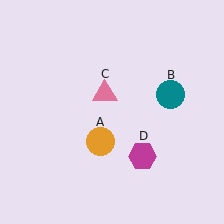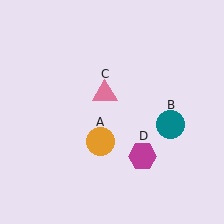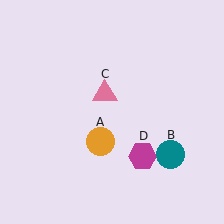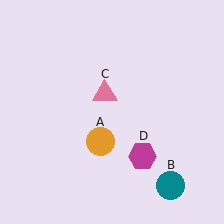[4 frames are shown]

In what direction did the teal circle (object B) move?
The teal circle (object B) moved down.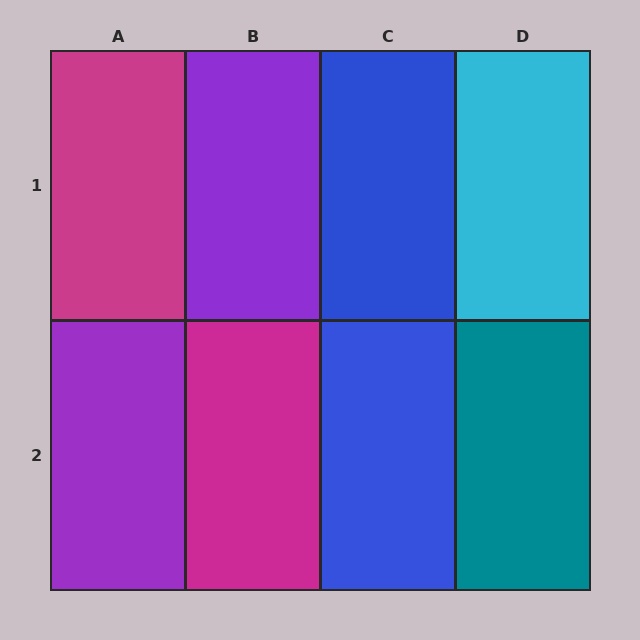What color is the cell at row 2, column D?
Teal.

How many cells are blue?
2 cells are blue.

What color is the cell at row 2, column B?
Magenta.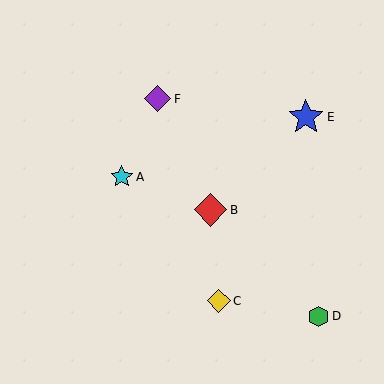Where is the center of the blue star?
The center of the blue star is at (306, 117).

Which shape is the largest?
The blue star (labeled E) is the largest.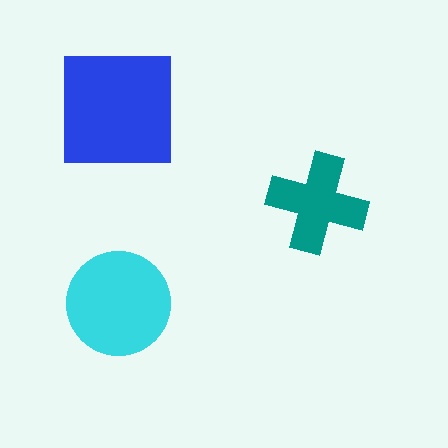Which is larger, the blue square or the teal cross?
The blue square.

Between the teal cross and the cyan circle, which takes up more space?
The cyan circle.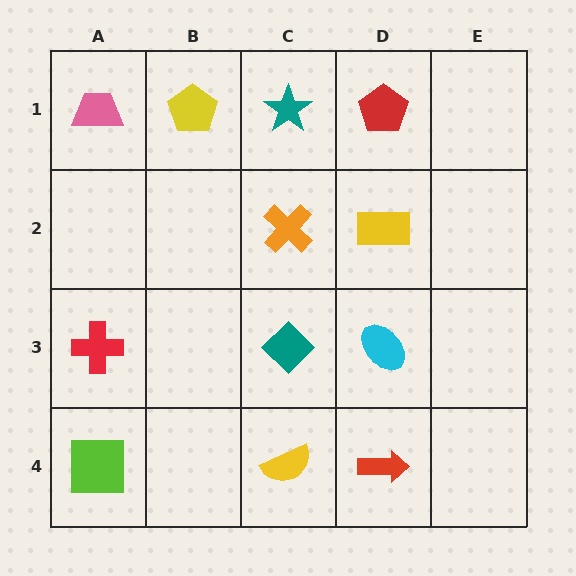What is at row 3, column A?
A red cross.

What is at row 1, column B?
A yellow pentagon.